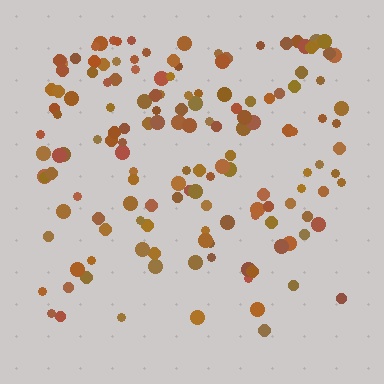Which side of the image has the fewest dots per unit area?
The bottom.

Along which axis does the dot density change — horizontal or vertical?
Vertical.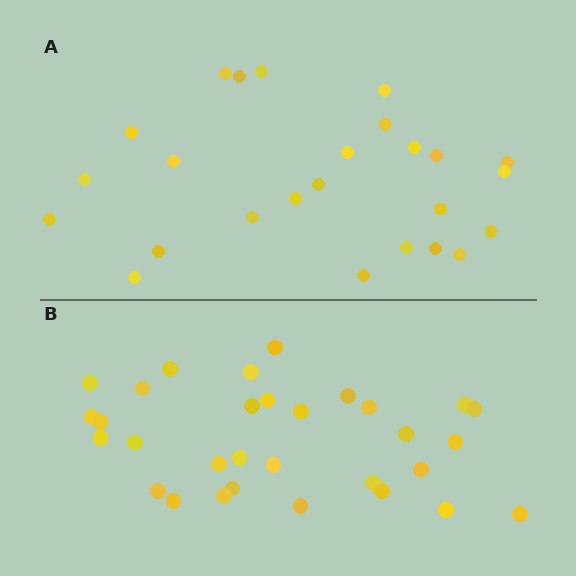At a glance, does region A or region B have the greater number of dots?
Region B (the bottom region) has more dots.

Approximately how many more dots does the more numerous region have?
Region B has about 6 more dots than region A.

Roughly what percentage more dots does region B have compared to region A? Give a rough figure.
About 25% more.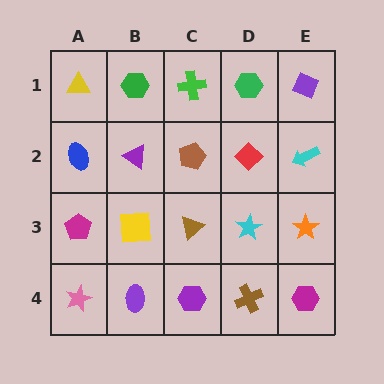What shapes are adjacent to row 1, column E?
A cyan arrow (row 2, column E), a green hexagon (row 1, column D).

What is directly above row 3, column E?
A cyan arrow.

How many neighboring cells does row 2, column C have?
4.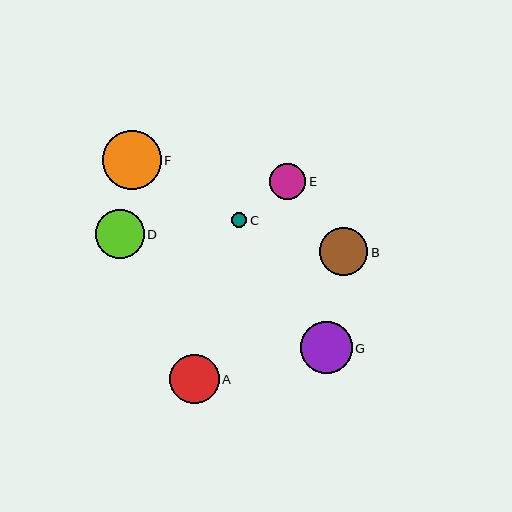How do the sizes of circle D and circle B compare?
Circle D and circle B are approximately the same size.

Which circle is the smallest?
Circle C is the smallest with a size of approximately 15 pixels.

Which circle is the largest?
Circle F is the largest with a size of approximately 59 pixels.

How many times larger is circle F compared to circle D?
Circle F is approximately 1.2 times the size of circle D.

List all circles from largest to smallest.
From largest to smallest: F, G, A, D, B, E, C.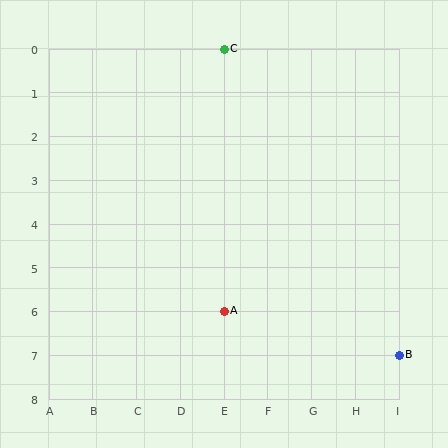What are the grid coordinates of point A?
Point A is at grid coordinates (E, 6).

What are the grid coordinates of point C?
Point C is at grid coordinates (E, 0).